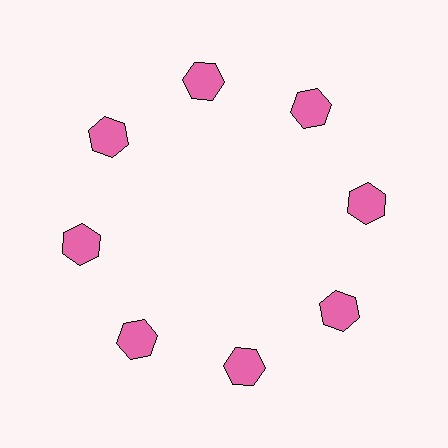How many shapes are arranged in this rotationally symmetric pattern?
There are 8 shapes, arranged in 8 groups of 1.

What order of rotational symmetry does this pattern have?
This pattern has 8-fold rotational symmetry.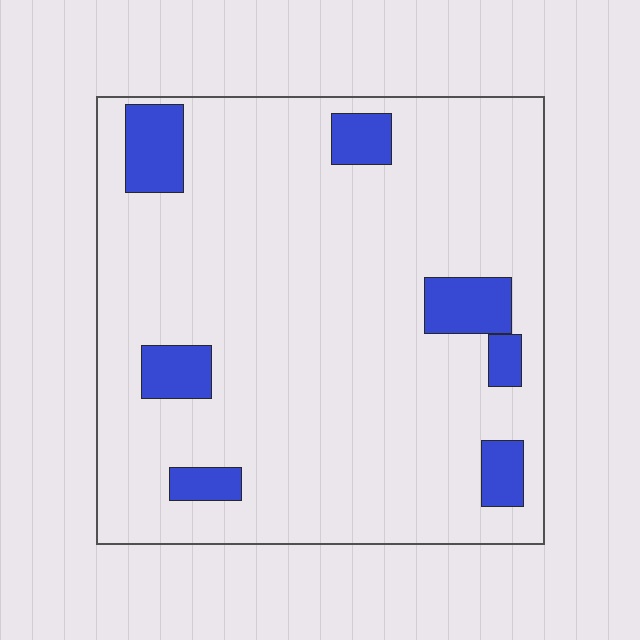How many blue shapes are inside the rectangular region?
7.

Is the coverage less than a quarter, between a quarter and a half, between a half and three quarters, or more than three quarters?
Less than a quarter.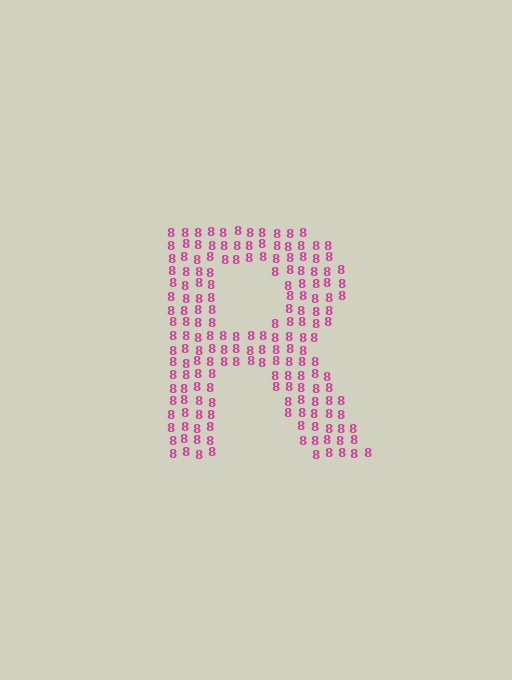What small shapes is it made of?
It is made of small digit 8's.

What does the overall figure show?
The overall figure shows the letter R.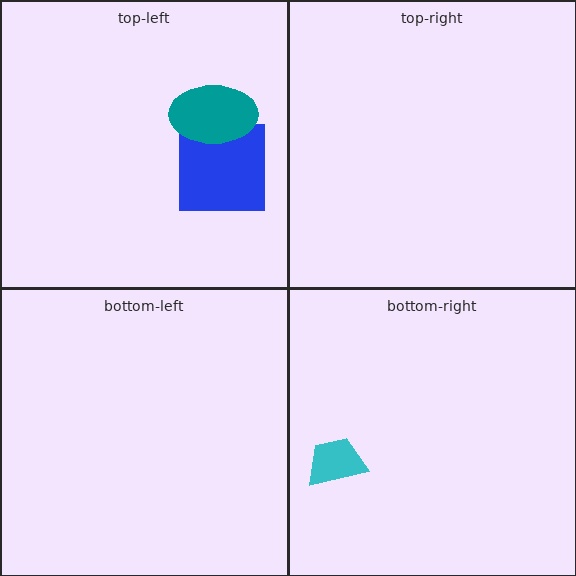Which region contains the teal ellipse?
The top-left region.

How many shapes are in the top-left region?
2.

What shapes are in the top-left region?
The blue square, the teal ellipse.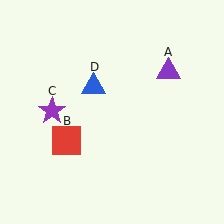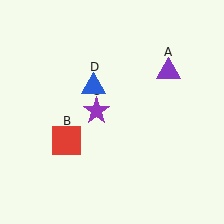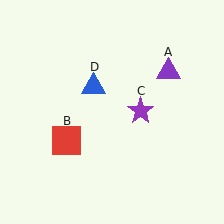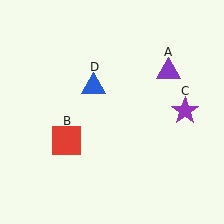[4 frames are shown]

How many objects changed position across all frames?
1 object changed position: purple star (object C).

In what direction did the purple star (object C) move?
The purple star (object C) moved right.